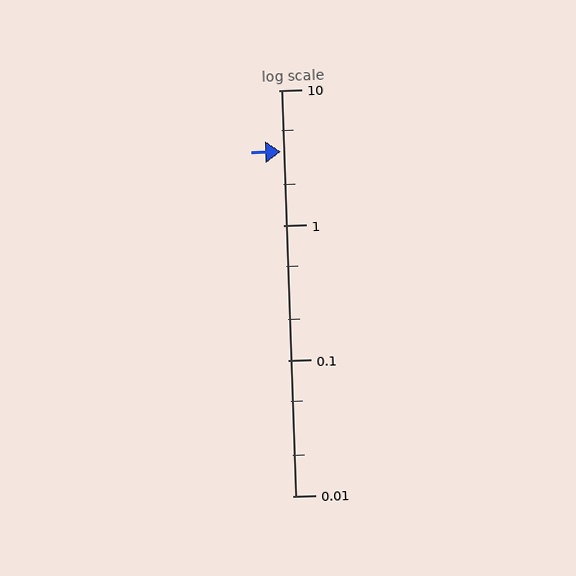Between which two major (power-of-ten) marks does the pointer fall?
The pointer is between 1 and 10.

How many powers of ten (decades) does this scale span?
The scale spans 3 decades, from 0.01 to 10.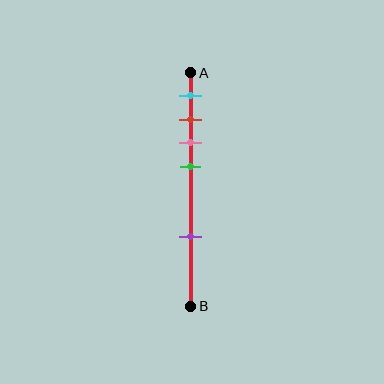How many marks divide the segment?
There are 5 marks dividing the segment.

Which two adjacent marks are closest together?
The red and pink marks are the closest adjacent pair.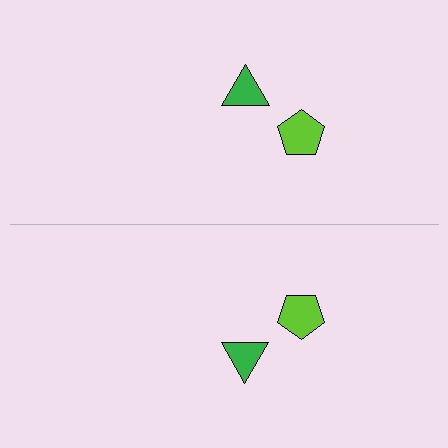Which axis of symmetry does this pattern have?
The pattern has a horizontal axis of symmetry running through the center of the image.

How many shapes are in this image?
There are 4 shapes in this image.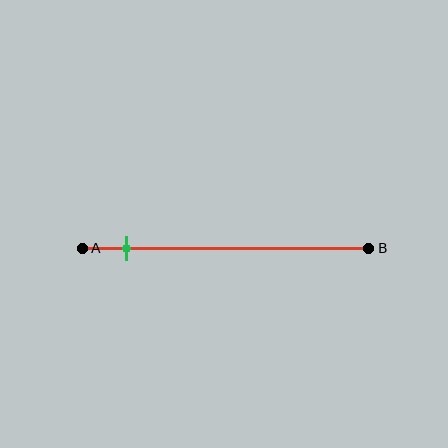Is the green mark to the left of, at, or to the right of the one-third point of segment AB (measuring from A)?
The green mark is to the left of the one-third point of segment AB.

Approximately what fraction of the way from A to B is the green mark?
The green mark is approximately 15% of the way from A to B.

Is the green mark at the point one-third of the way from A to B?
No, the mark is at about 15% from A, not at the 33% one-third point.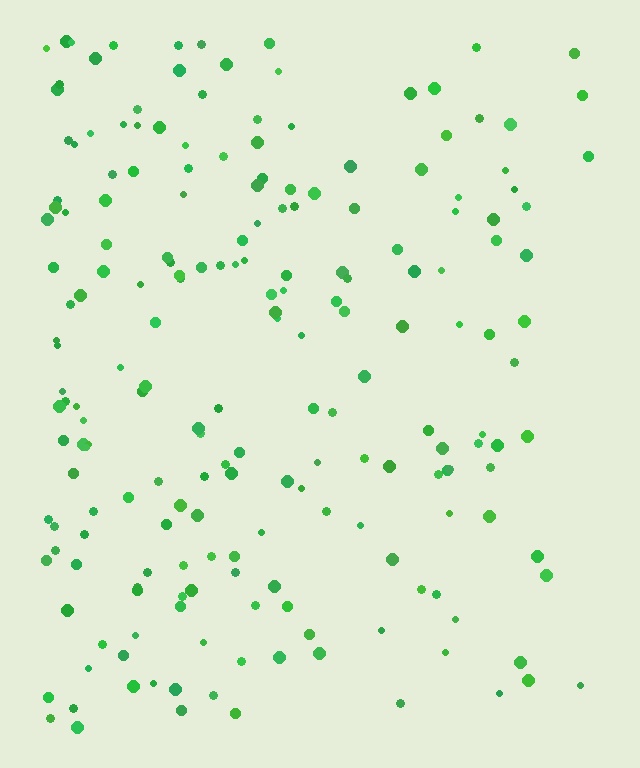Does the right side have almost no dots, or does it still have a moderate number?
Still a moderate number, just noticeably fewer than the left.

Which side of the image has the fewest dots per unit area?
The right.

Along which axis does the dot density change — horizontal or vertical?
Horizontal.